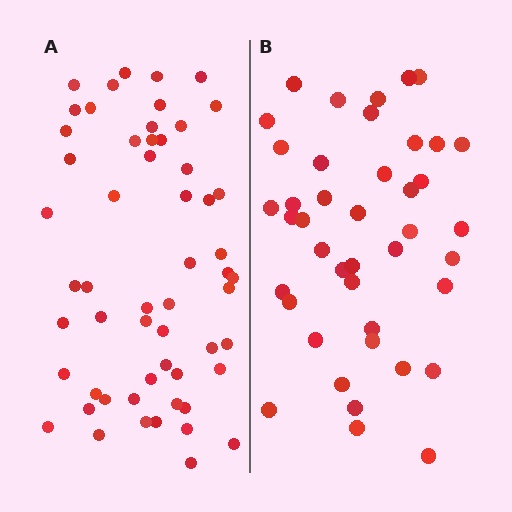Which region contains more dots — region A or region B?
Region A (the left region) has more dots.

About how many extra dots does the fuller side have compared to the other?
Region A has approximately 15 more dots than region B.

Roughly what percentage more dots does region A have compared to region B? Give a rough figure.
About 35% more.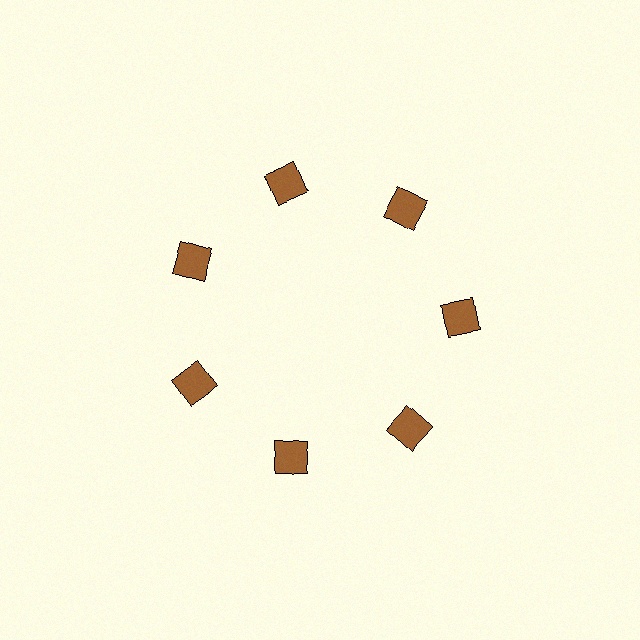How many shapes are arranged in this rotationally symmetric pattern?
There are 7 shapes, arranged in 7 groups of 1.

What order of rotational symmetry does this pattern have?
This pattern has 7-fold rotational symmetry.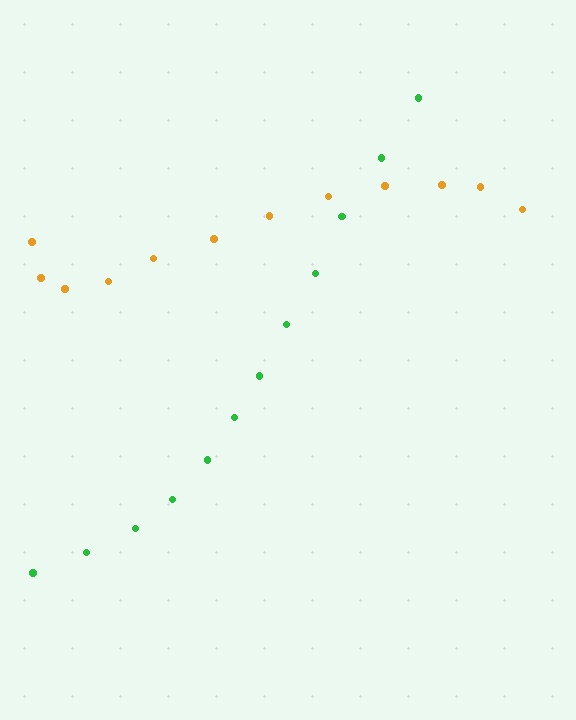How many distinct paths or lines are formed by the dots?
There are 2 distinct paths.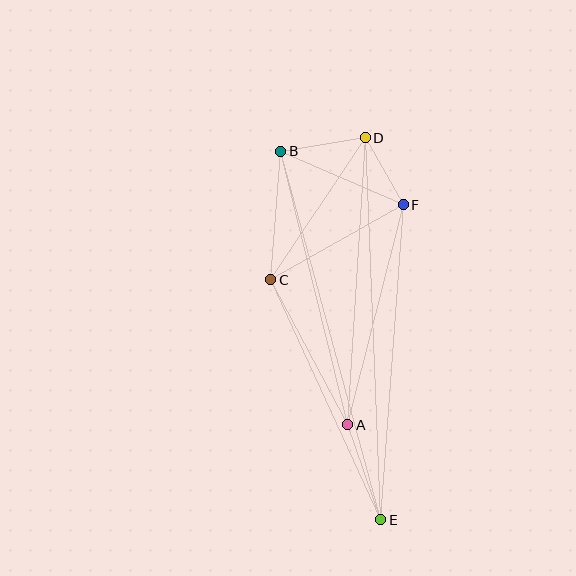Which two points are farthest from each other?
Points D and E are farthest from each other.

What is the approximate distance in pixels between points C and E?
The distance between C and E is approximately 264 pixels.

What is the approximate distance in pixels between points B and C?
The distance between B and C is approximately 129 pixels.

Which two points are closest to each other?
Points D and F are closest to each other.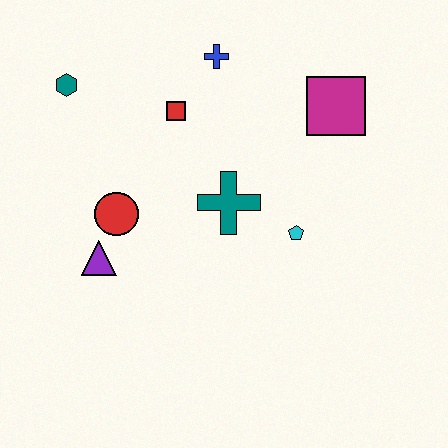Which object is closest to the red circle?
The purple triangle is closest to the red circle.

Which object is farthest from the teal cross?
The teal hexagon is farthest from the teal cross.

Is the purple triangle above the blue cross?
No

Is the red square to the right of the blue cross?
No